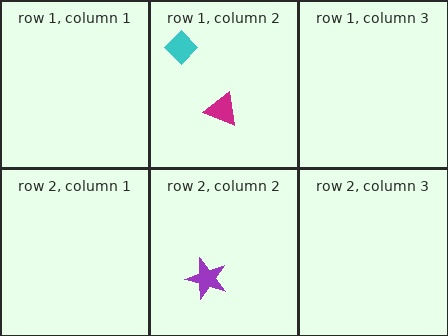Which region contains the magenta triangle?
The row 1, column 2 region.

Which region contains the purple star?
The row 2, column 2 region.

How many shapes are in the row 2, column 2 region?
1.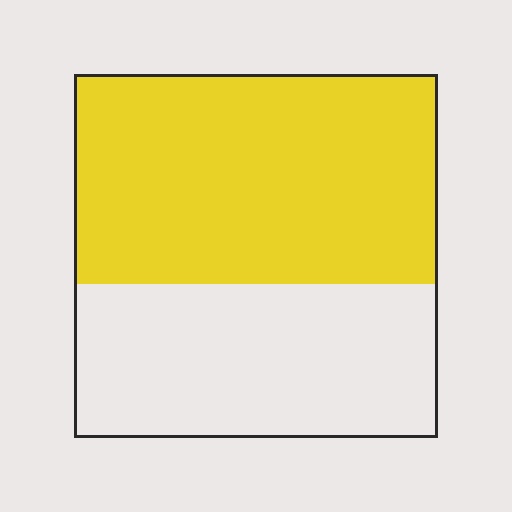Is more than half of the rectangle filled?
Yes.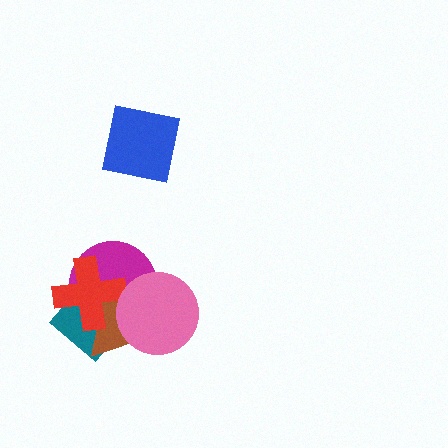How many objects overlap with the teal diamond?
4 objects overlap with the teal diamond.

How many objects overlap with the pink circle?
3 objects overlap with the pink circle.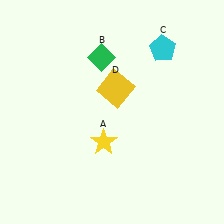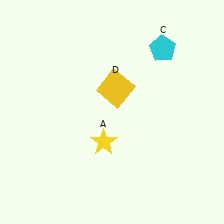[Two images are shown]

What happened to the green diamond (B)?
The green diamond (B) was removed in Image 2. It was in the top-left area of Image 1.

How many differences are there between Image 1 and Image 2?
There is 1 difference between the two images.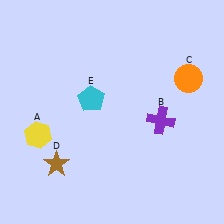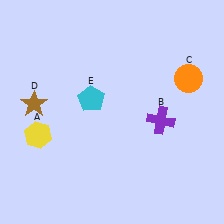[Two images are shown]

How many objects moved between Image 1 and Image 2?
1 object moved between the two images.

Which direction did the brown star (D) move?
The brown star (D) moved up.